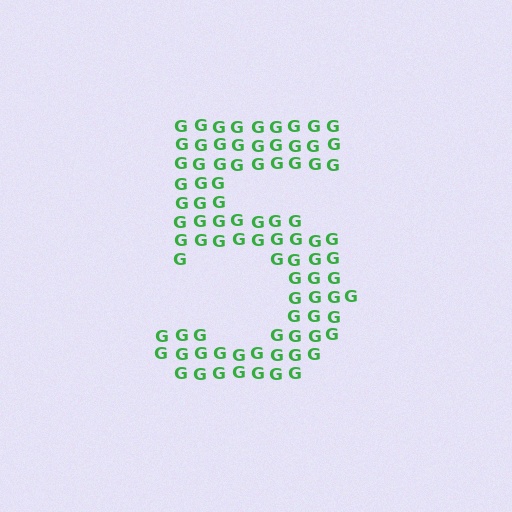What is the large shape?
The large shape is the digit 5.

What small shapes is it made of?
It is made of small letter G's.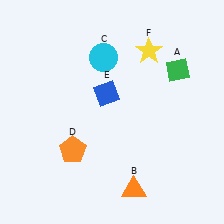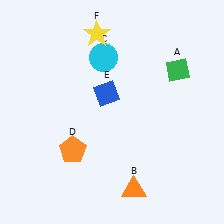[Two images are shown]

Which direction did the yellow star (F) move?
The yellow star (F) moved left.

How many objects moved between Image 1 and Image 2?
1 object moved between the two images.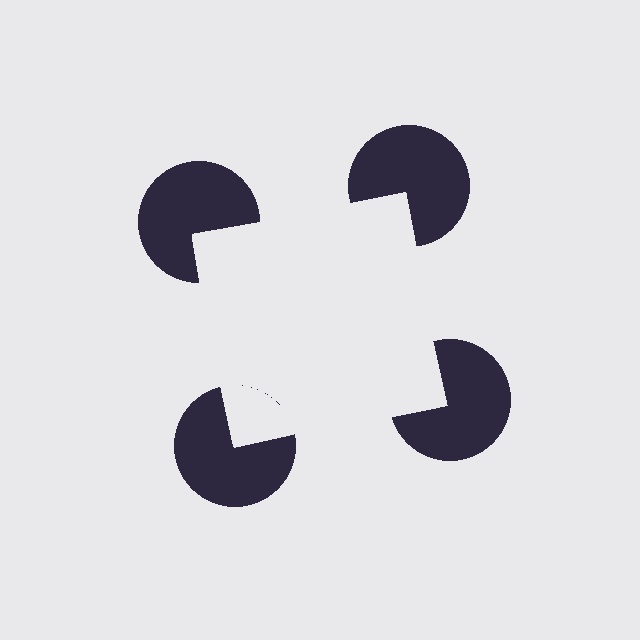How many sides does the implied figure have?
4 sides.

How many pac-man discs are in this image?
There are 4 — one at each vertex of the illusory square.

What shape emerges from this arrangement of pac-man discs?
An illusory square — its edges are inferred from the aligned wedge cuts in the pac-man discs, not physically drawn.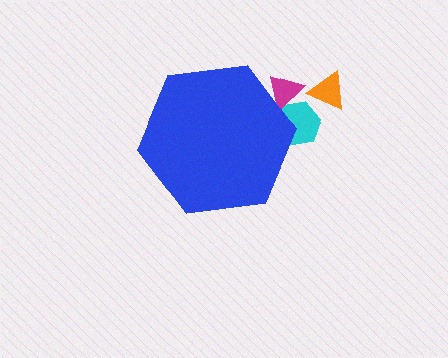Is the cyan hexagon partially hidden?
Yes, the cyan hexagon is partially hidden behind the blue hexagon.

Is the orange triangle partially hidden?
No, the orange triangle is fully visible.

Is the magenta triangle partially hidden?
Yes, the magenta triangle is partially hidden behind the blue hexagon.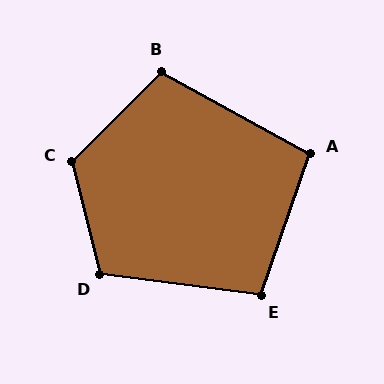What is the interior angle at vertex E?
Approximately 102 degrees (obtuse).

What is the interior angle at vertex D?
Approximately 111 degrees (obtuse).